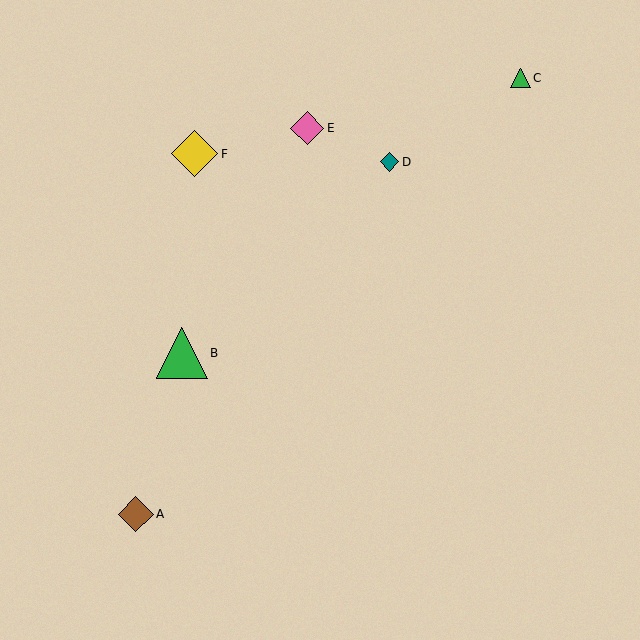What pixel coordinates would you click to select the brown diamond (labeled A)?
Click at (136, 514) to select the brown diamond A.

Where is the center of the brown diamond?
The center of the brown diamond is at (136, 514).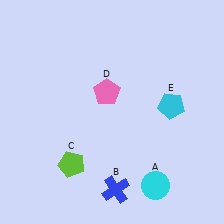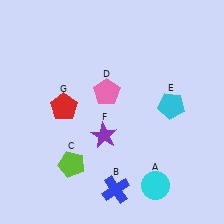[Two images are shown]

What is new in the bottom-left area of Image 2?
A purple star (F) was added in the bottom-left area of Image 2.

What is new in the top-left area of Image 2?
A red pentagon (G) was added in the top-left area of Image 2.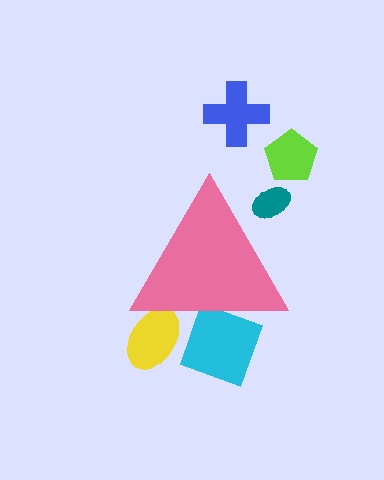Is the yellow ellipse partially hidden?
Yes, the yellow ellipse is partially hidden behind the pink triangle.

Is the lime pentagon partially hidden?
No, the lime pentagon is fully visible.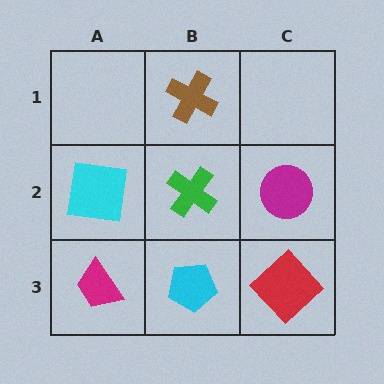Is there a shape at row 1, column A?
No, that cell is empty.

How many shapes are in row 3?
3 shapes.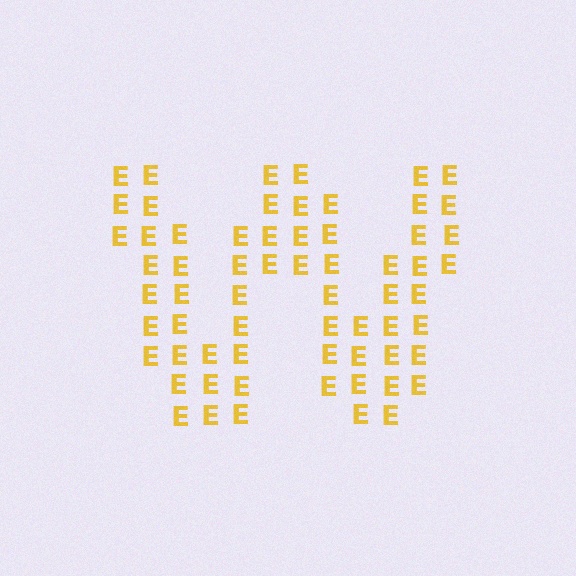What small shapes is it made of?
It is made of small letter E's.